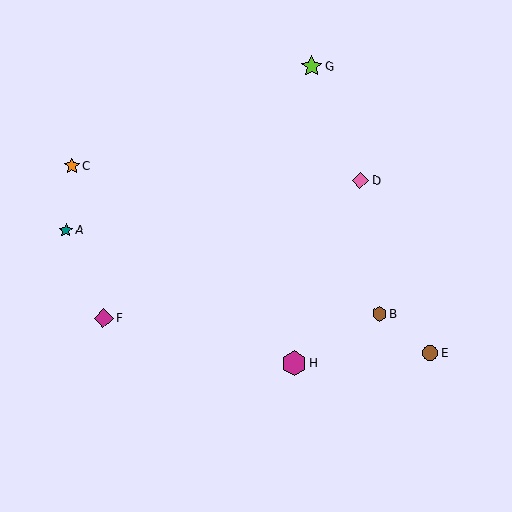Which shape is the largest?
The magenta hexagon (labeled H) is the largest.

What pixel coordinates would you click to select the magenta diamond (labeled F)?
Click at (103, 318) to select the magenta diamond F.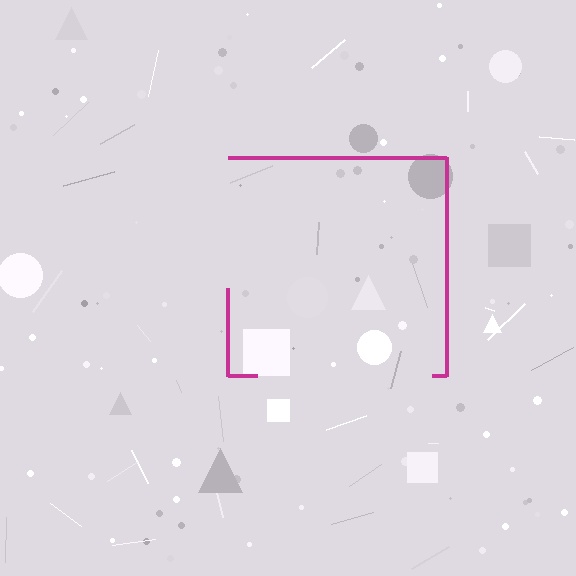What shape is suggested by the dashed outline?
The dashed outline suggests a square.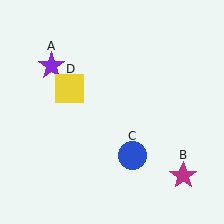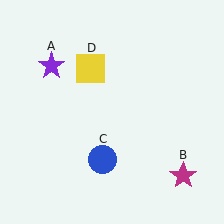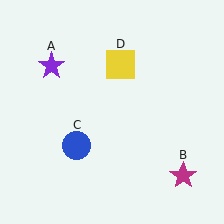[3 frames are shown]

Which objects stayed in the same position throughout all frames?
Purple star (object A) and magenta star (object B) remained stationary.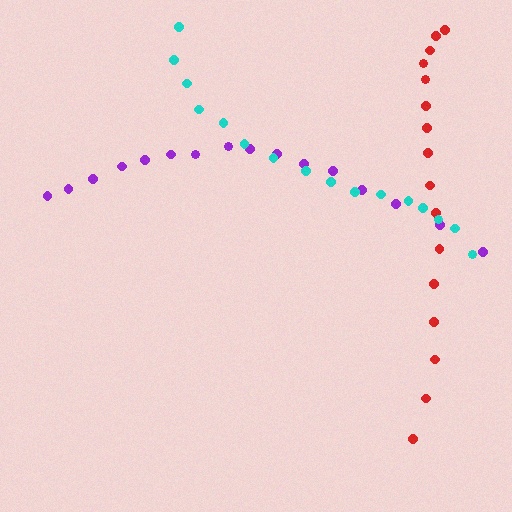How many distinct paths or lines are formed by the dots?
There are 3 distinct paths.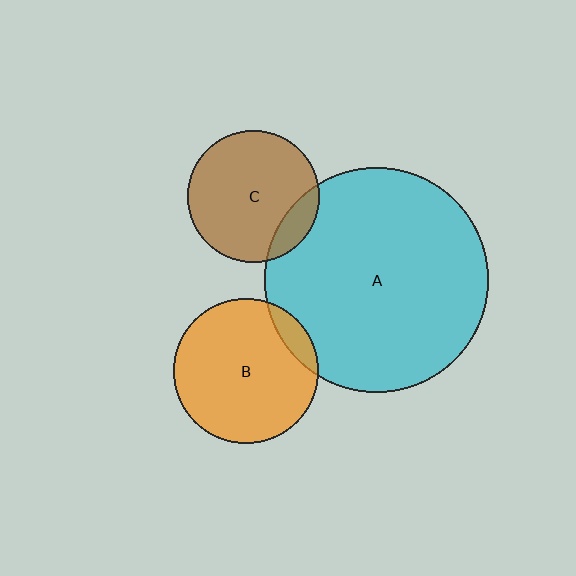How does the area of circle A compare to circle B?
Approximately 2.4 times.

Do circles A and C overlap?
Yes.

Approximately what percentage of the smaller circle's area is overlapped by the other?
Approximately 15%.